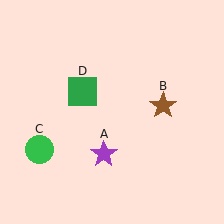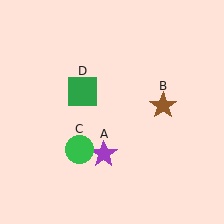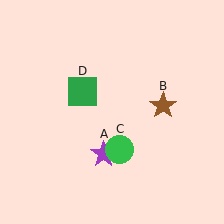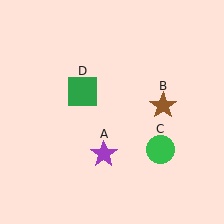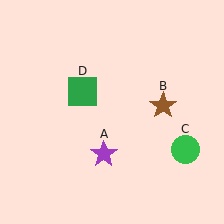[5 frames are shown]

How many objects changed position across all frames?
1 object changed position: green circle (object C).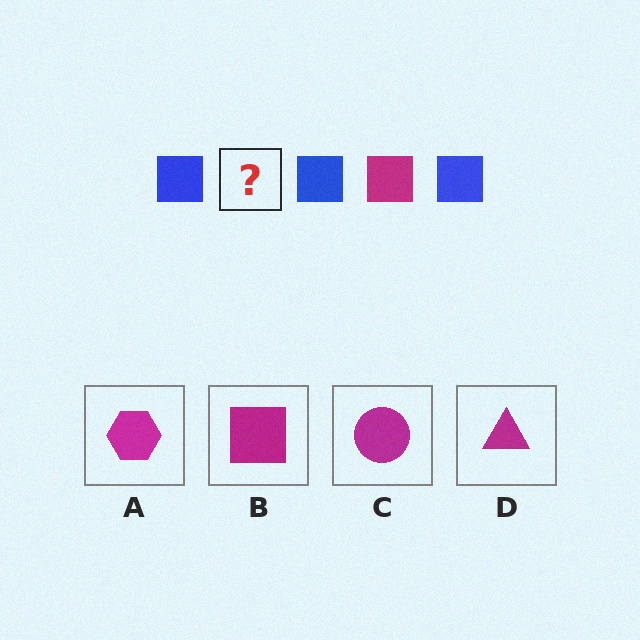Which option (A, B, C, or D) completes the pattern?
B.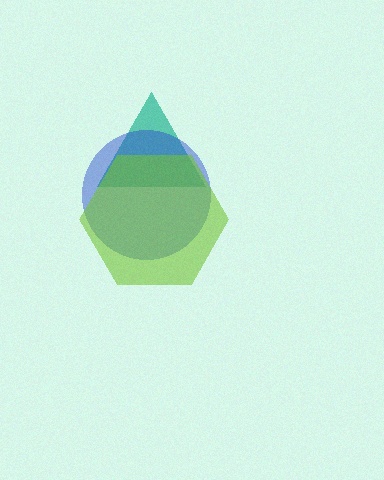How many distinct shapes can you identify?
There are 3 distinct shapes: a teal triangle, a blue circle, a lime hexagon.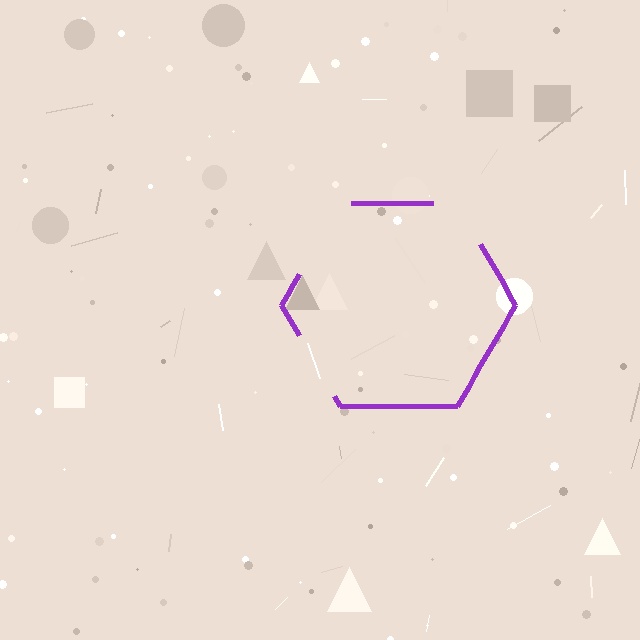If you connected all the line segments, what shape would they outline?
They would outline a hexagon.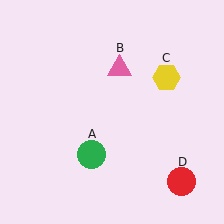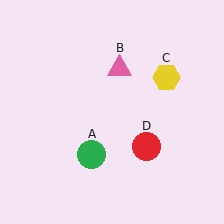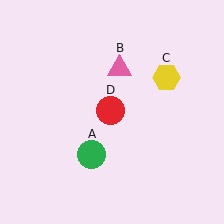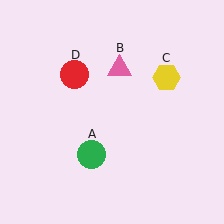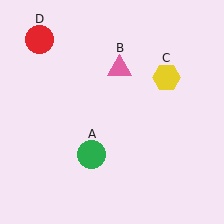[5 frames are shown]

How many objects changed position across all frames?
1 object changed position: red circle (object D).